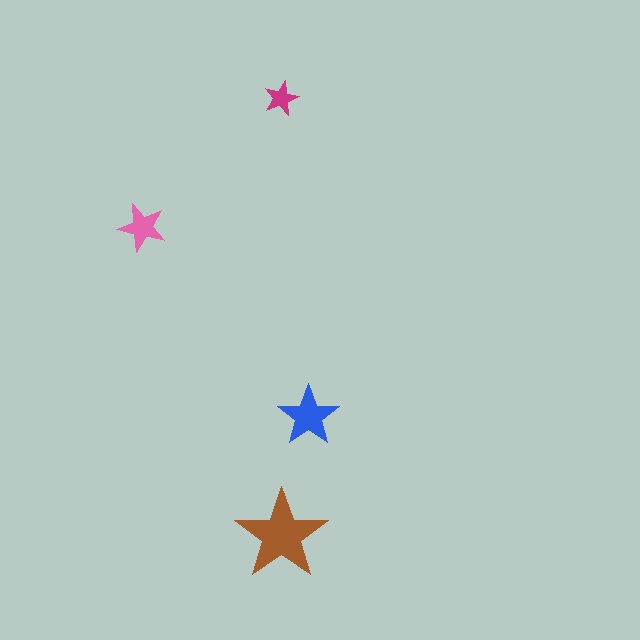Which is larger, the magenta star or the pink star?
The pink one.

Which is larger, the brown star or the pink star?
The brown one.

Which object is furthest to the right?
The blue star is rightmost.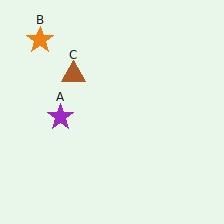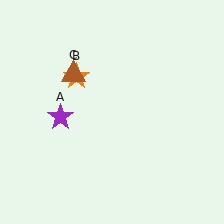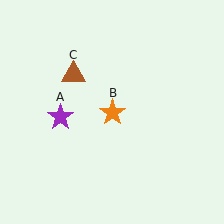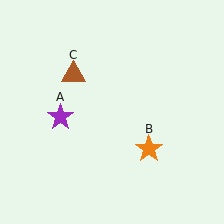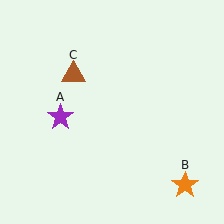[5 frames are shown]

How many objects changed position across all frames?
1 object changed position: orange star (object B).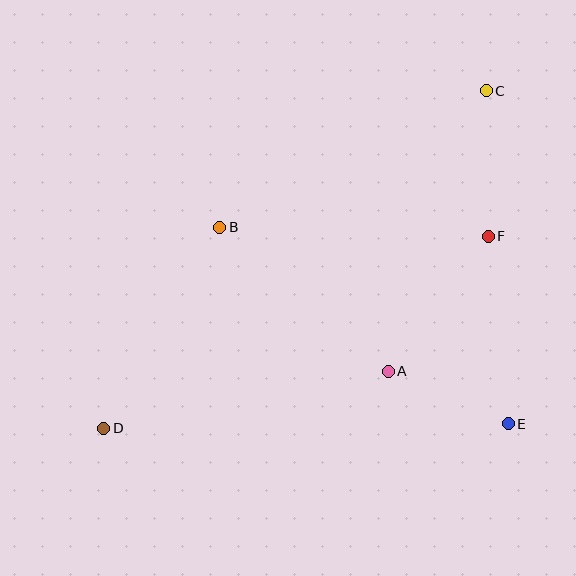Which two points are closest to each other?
Points A and E are closest to each other.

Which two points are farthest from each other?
Points C and D are farthest from each other.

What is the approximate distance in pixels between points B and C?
The distance between B and C is approximately 300 pixels.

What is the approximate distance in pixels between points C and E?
The distance between C and E is approximately 333 pixels.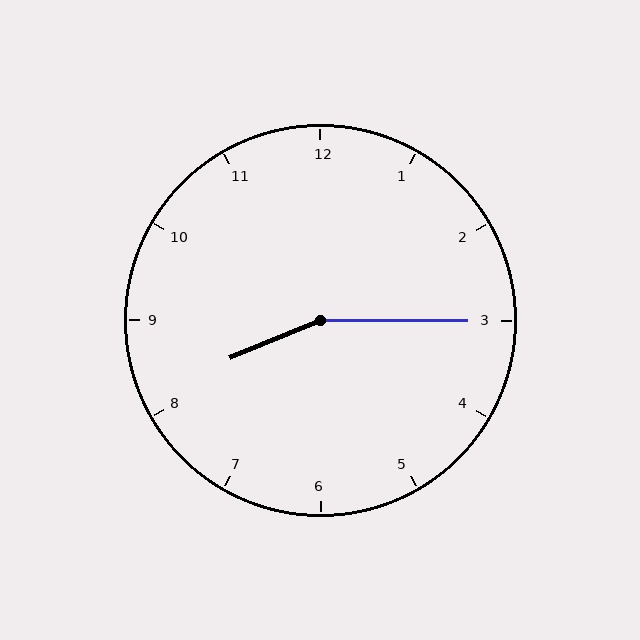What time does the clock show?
8:15.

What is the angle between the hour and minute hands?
Approximately 158 degrees.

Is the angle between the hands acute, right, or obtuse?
It is obtuse.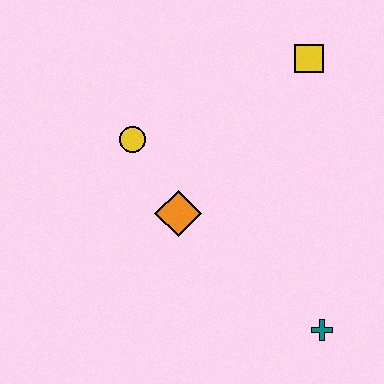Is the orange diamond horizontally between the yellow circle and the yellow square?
Yes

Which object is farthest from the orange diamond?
The yellow square is farthest from the orange diamond.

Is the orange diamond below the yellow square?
Yes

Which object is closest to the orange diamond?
The yellow circle is closest to the orange diamond.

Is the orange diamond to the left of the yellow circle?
No